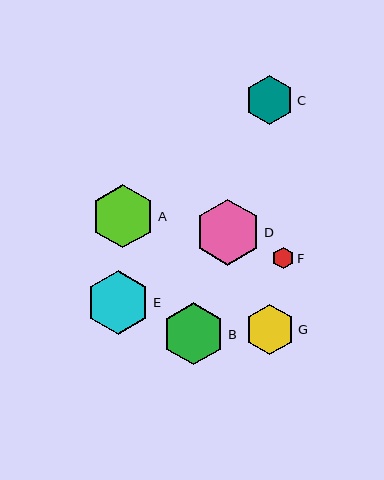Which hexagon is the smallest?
Hexagon F is the smallest with a size of approximately 22 pixels.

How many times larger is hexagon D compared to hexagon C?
Hexagon D is approximately 1.4 times the size of hexagon C.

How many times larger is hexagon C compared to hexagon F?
Hexagon C is approximately 2.2 times the size of hexagon F.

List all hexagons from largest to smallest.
From largest to smallest: D, E, A, B, G, C, F.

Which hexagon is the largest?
Hexagon D is the largest with a size of approximately 66 pixels.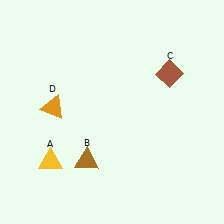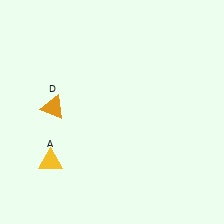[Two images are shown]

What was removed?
The brown triangle (B), the brown diamond (C) were removed in Image 2.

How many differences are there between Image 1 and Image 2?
There are 2 differences between the two images.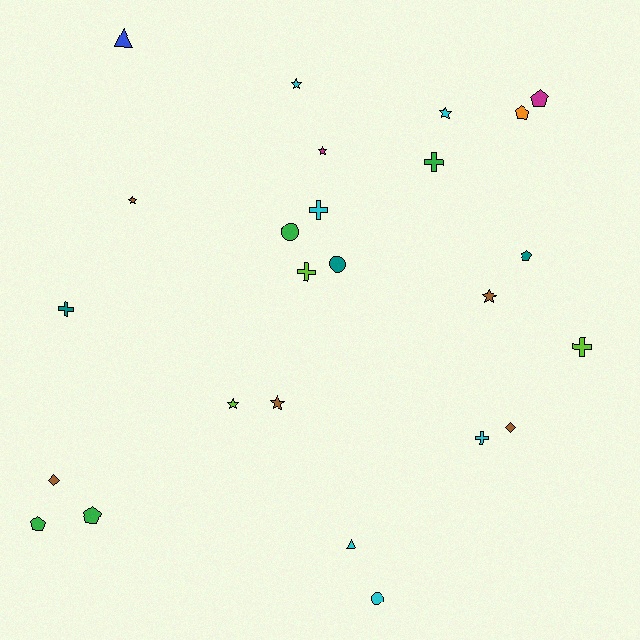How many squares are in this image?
There are no squares.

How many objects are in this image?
There are 25 objects.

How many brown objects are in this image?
There are 5 brown objects.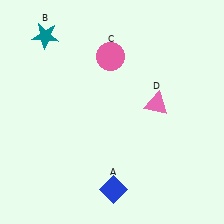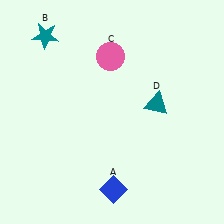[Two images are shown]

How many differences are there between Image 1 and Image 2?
There is 1 difference between the two images.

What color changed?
The triangle (D) changed from pink in Image 1 to teal in Image 2.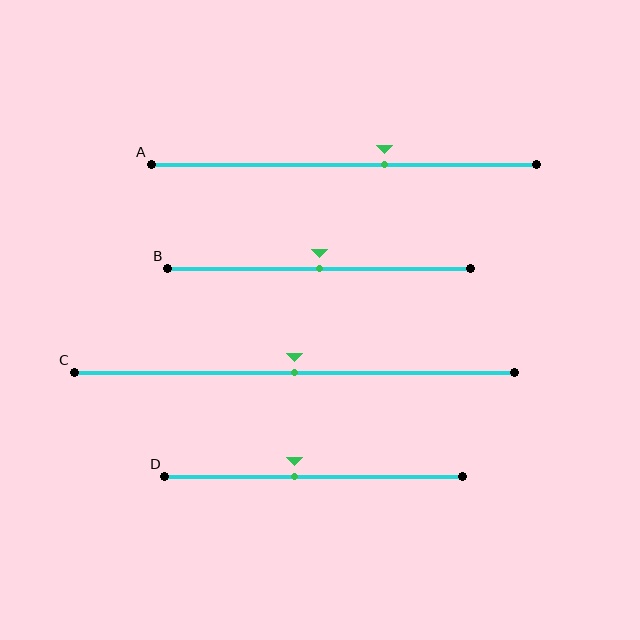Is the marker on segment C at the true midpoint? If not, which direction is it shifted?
Yes, the marker on segment C is at the true midpoint.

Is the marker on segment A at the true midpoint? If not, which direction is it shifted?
No, the marker on segment A is shifted to the right by about 11% of the segment length.